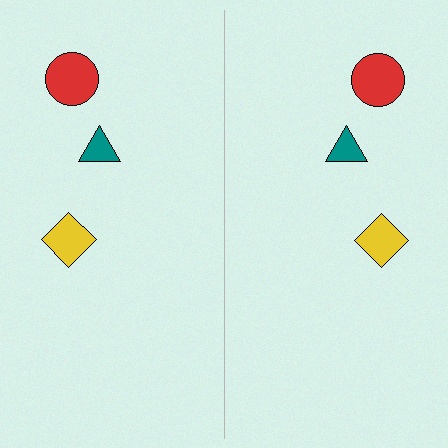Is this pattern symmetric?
Yes, this pattern has bilateral (reflection) symmetry.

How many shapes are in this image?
There are 6 shapes in this image.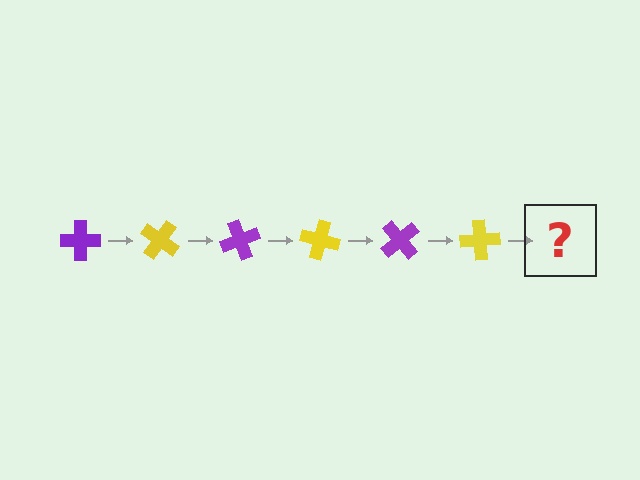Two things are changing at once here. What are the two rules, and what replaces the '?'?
The two rules are that it rotates 35 degrees each step and the color cycles through purple and yellow. The '?' should be a purple cross, rotated 210 degrees from the start.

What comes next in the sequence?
The next element should be a purple cross, rotated 210 degrees from the start.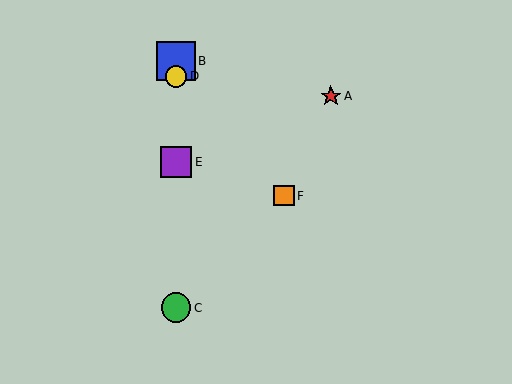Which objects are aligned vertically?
Objects B, C, D, E are aligned vertically.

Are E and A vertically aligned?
No, E is at x≈176 and A is at x≈331.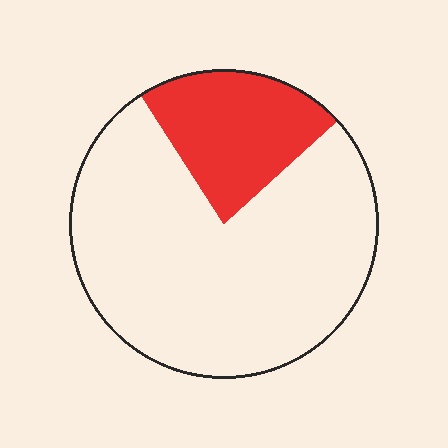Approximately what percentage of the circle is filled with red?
Approximately 25%.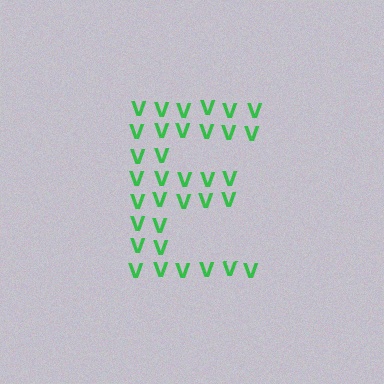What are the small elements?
The small elements are letter V's.